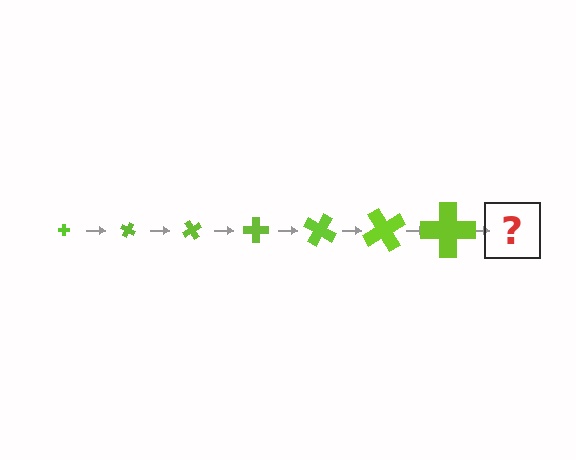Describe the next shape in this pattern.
It should be a cross, larger than the previous one and rotated 210 degrees from the start.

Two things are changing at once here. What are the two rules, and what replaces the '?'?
The two rules are that the cross grows larger each step and it rotates 30 degrees each step. The '?' should be a cross, larger than the previous one and rotated 210 degrees from the start.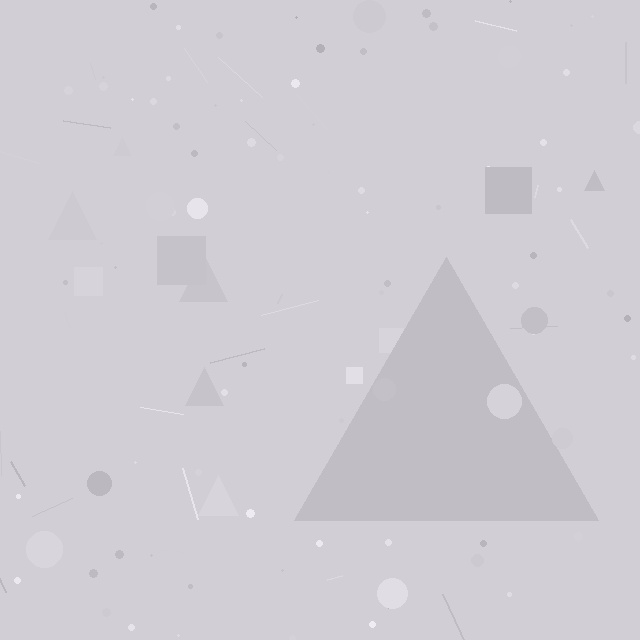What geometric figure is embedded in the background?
A triangle is embedded in the background.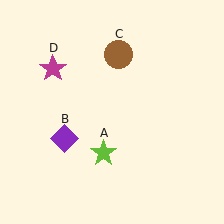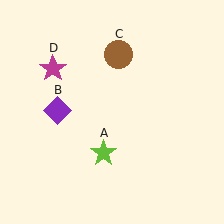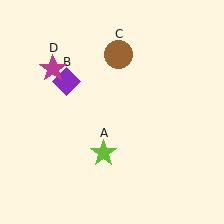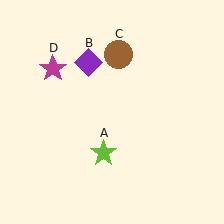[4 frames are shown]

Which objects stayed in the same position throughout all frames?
Lime star (object A) and brown circle (object C) and magenta star (object D) remained stationary.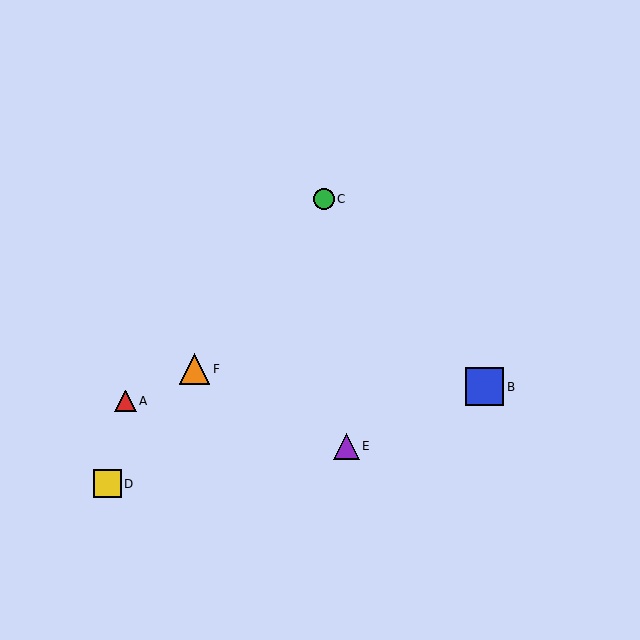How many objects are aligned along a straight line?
3 objects (C, D, F) are aligned along a straight line.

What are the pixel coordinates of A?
Object A is at (125, 401).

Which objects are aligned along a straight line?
Objects C, D, F are aligned along a straight line.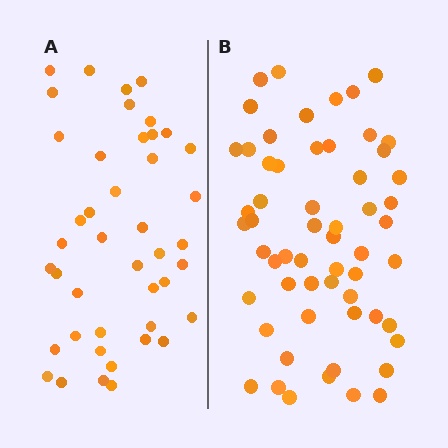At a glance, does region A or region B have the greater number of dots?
Region B (the right region) has more dots.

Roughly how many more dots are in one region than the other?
Region B has approximately 15 more dots than region A.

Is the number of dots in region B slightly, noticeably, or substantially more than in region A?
Region B has noticeably more, but not dramatically so. The ratio is roughly 1.3 to 1.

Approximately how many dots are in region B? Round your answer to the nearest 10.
About 60 dots. (The exact count is 58, which rounds to 60.)